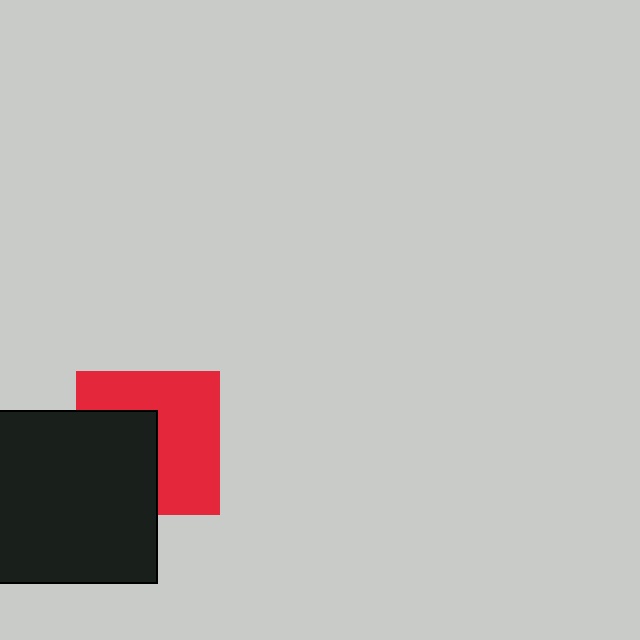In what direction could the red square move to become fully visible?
The red square could move right. That would shift it out from behind the black square entirely.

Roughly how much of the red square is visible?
About half of it is visible (roughly 58%).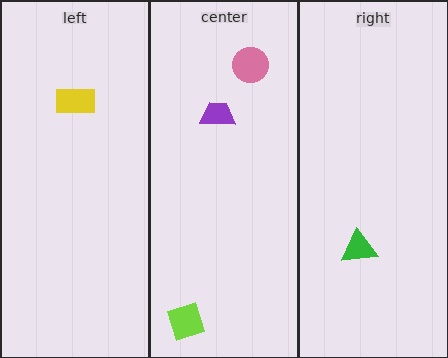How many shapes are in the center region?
3.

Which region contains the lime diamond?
The center region.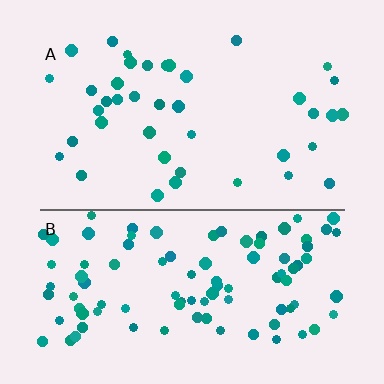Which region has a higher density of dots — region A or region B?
B (the bottom).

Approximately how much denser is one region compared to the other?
Approximately 2.5× — region B over region A.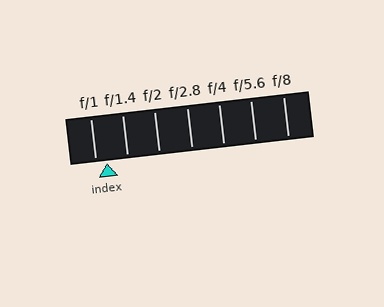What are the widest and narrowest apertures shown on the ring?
The widest aperture shown is f/1 and the narrowest is f/8.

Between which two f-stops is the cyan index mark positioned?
The index mark is between f/1 and f/1.4.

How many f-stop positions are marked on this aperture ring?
There are 7 f-stop positions marked.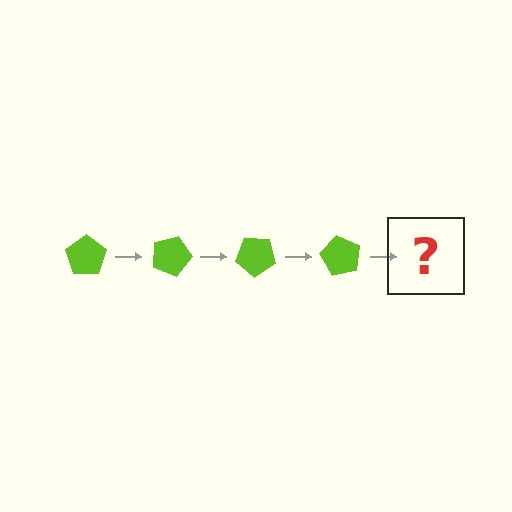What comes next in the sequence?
The next element should be a lime pentagon rotated 80 degrees.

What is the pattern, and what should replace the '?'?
The pattern is that the pentagon rotates 20 degrees each step. The '?' should be a lime pentagon rotated 80 degrees.